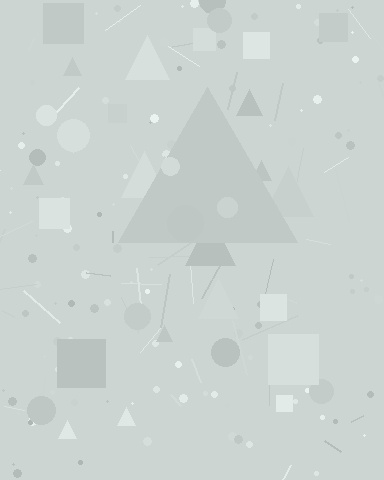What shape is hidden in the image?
A triangle is hidden in the image.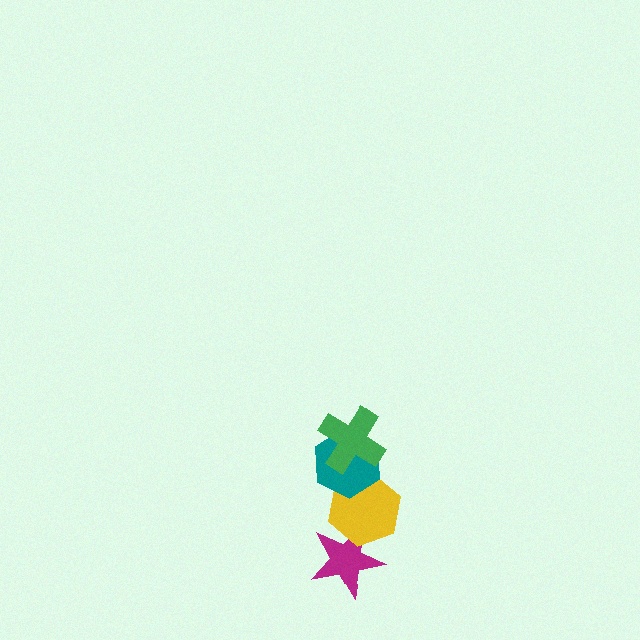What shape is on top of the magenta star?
The yellow hexagon is on top of the magenta star.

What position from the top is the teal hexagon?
The teal hexagon is 2nd from the top.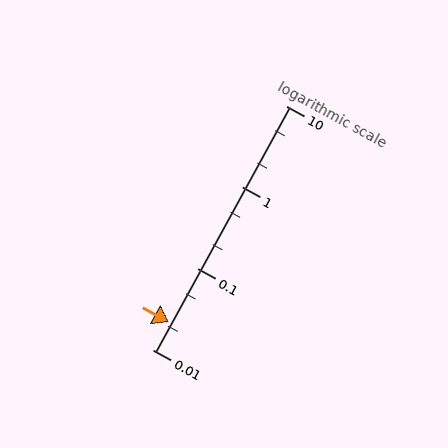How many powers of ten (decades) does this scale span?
The scale spans 3 decades, from 0.01 to 10.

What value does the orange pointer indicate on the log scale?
The pointer indicates approximately 0.022.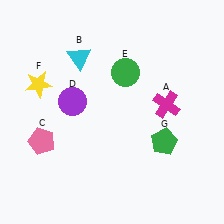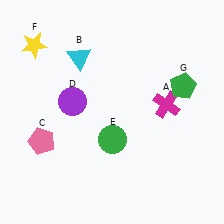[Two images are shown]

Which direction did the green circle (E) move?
The green circle (E) moved down.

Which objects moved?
The objects that moved are: the green circle (E), the yellow star (F), the green pentagon (G).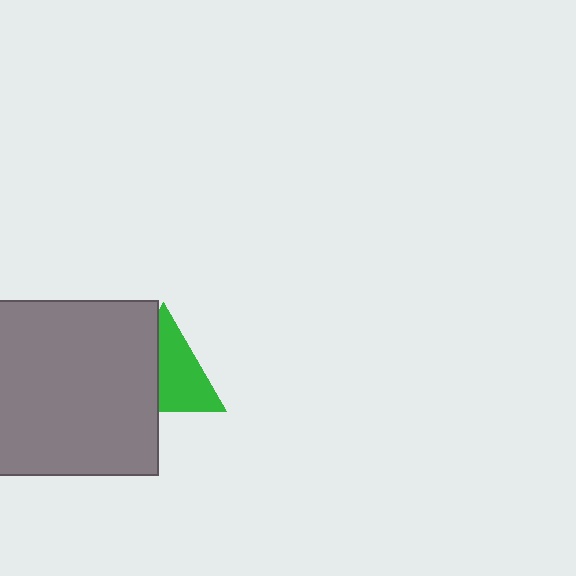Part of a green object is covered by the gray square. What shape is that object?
It is a triangle.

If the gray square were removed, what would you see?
You would see the complete green triangle.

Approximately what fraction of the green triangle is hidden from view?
Roughly 44% of the green triangle is hidden behind the gray square.